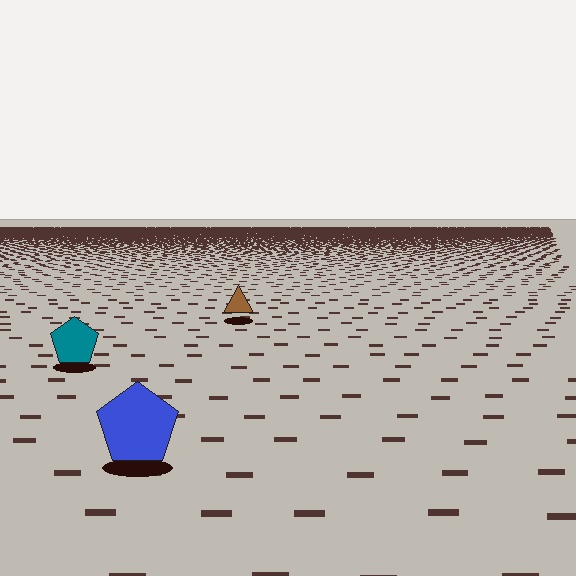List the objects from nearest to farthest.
From nearest to farthest: the blue pentagon, the teal pentagon, the brown triangle.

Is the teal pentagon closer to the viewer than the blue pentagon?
No. The blue pentagon is closer — you can tell from the texture gradient: the ground texture is coarser near it.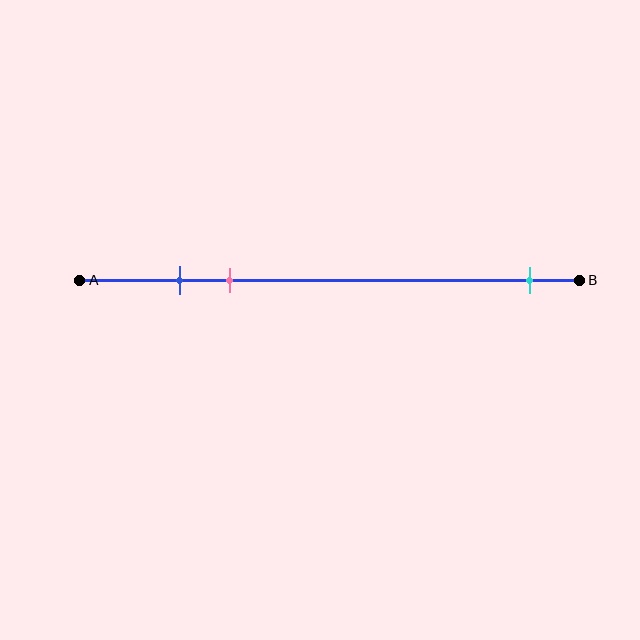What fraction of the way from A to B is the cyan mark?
The cyan mark is approximately 90% (0.9) of the way from A to B.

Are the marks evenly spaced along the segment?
No, the marks are not evenly spaced.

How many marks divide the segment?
There are 3 marks dividing the segment.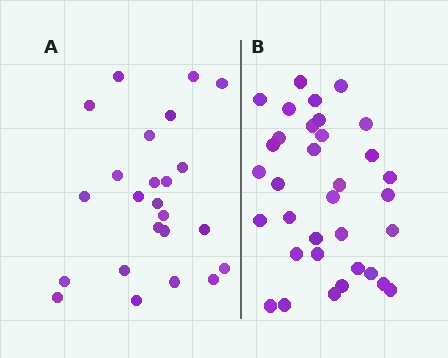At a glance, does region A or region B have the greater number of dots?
Region B (the right region) has more dots.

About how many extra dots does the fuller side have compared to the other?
Region B has roughly 10 or so more dots than region A.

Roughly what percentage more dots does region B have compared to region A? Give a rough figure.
About 40% more.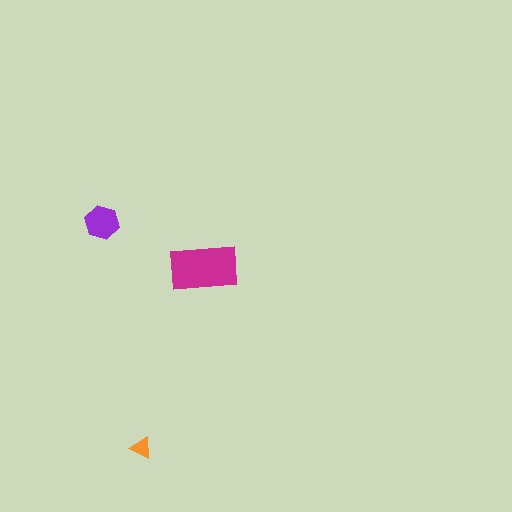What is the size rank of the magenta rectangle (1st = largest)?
1st.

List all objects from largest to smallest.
The magenta rectangle, the purple hexagon, the orange triangle.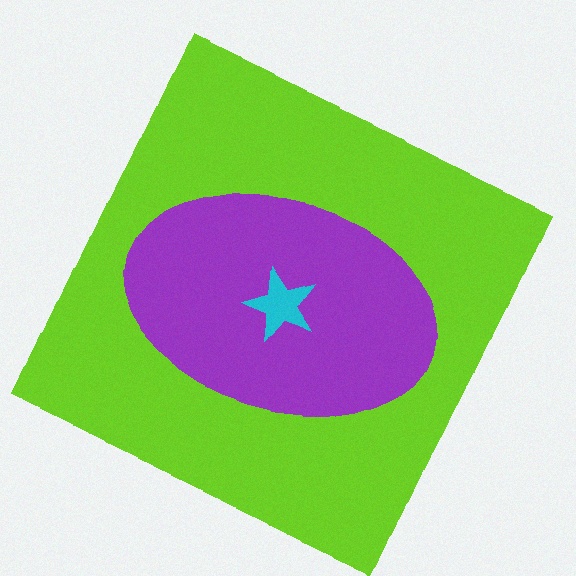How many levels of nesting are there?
3.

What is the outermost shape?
The lime square.